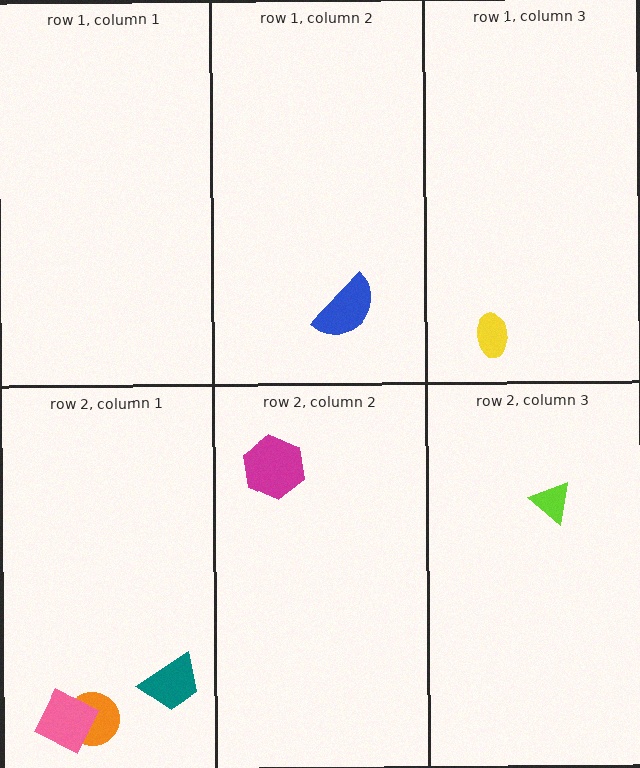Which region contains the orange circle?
The row 2, column 1 region.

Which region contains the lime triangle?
The row 2, column 3 region.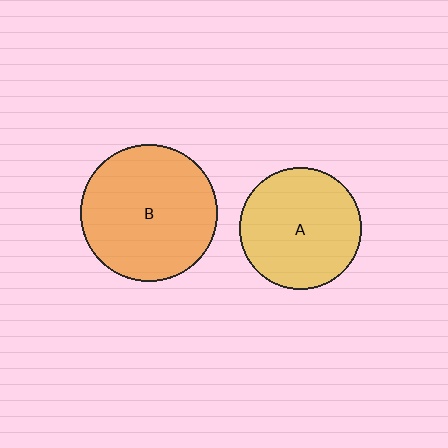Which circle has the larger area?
Circle B (orange).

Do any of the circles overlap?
No, none of the circles overlap.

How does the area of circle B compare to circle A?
Approximately 1.3 times.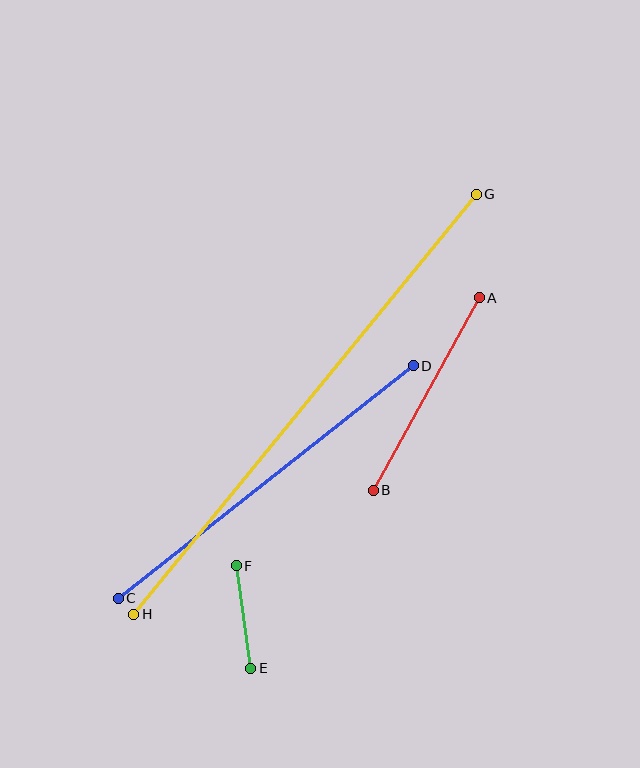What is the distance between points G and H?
The distance is approximately 542 pixels.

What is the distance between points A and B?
The distance is approximately 219 pixels.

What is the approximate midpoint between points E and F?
The midpoint is at approximately (244, 617) pixels.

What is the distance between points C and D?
The distance is approximately 375 pixels.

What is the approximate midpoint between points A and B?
The midpoint is at approximately (426, 394) pixels.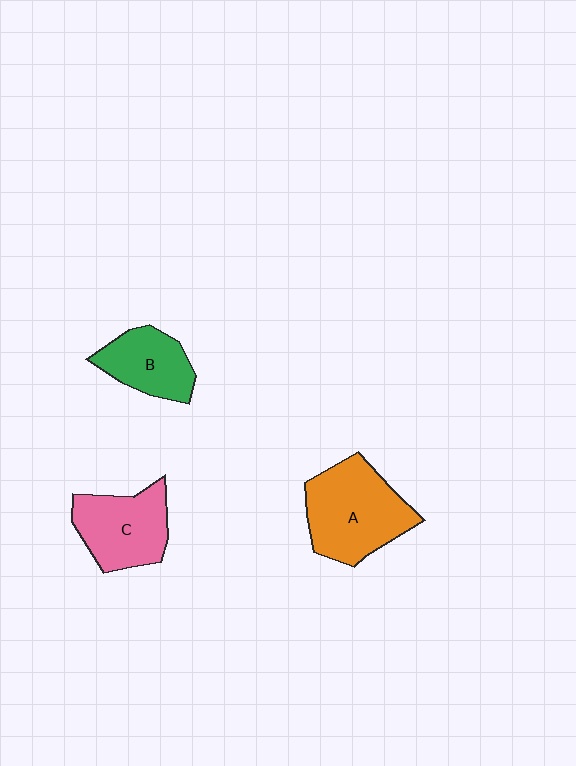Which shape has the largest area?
Shape A (orange).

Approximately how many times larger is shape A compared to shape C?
Approximately 1.3 times.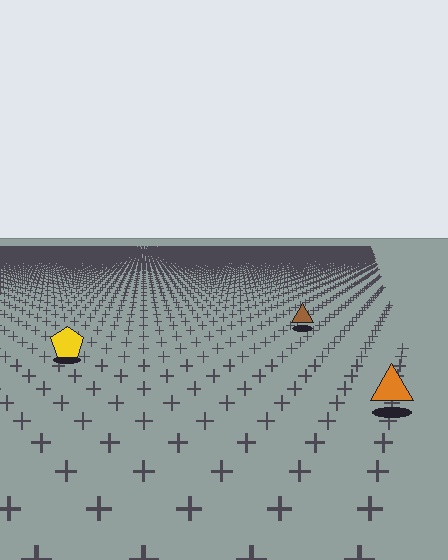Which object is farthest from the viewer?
The brown triangle is farthest from the viewer. It appears smaller and the ground texture around it is denser.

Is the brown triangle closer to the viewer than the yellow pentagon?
No. The yellow pentagon is closer — you can tell from the texture gradient: the ground texture is coarser near it.